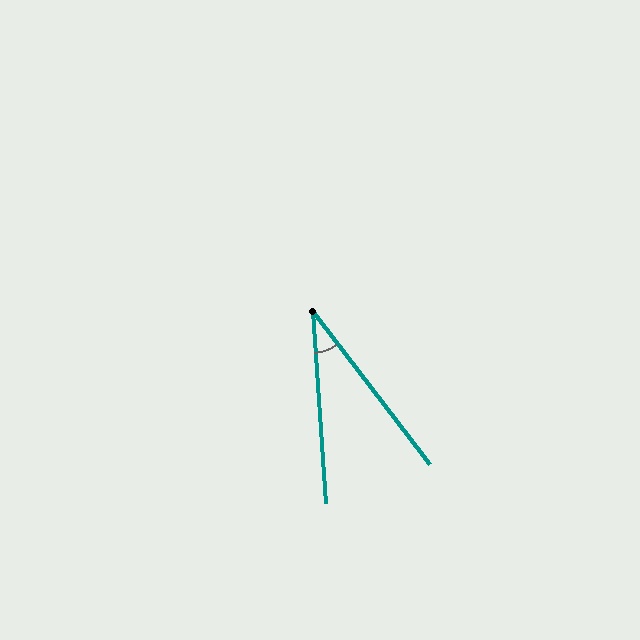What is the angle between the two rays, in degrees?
Approximately 34 degrees.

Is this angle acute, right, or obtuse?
It is acute.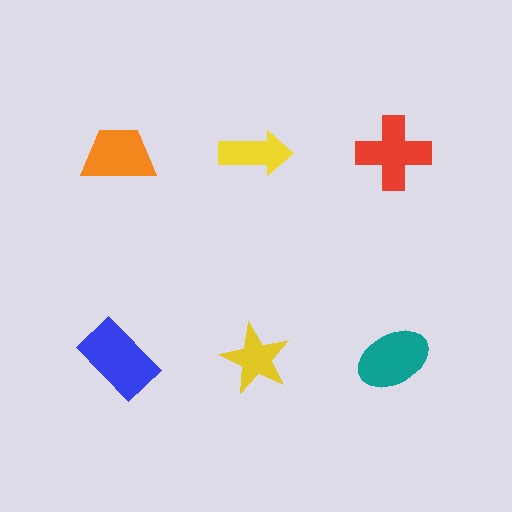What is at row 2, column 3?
A teal ellipse.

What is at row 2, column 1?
A blue rectangle.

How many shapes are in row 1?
3 shapes.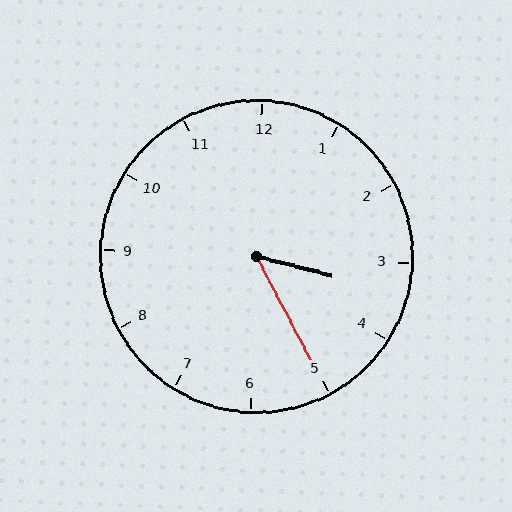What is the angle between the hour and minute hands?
Approximately 48 degrees.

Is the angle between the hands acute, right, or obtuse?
It is acute.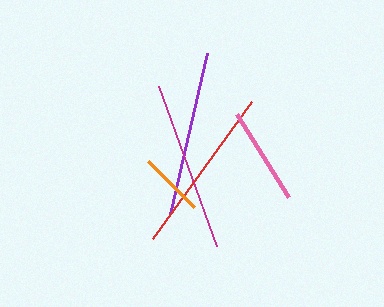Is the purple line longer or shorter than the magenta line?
The magenta line is longer than the purple line.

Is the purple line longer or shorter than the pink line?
The purple line is longer than the pink line.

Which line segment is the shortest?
The orange line is the shortest at approximately 65 pixels.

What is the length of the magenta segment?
The magenta segment is approximately 171 pixels long.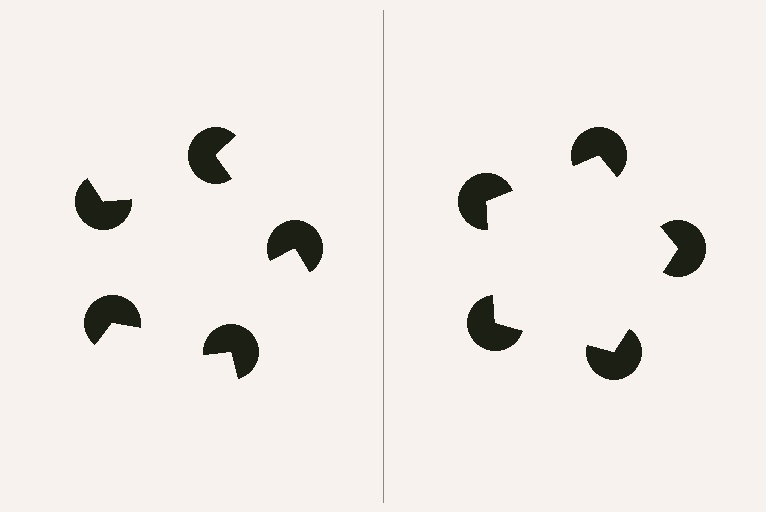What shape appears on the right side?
An illusory pentagon.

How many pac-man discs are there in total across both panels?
10 — 5 on each side.